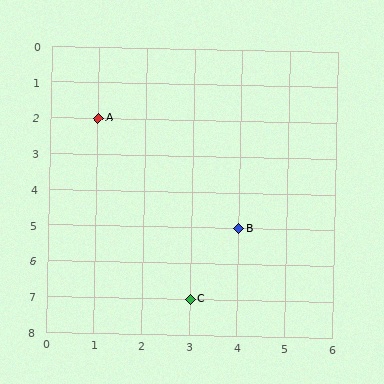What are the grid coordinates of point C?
Point C is at grid coordinates (3, 7).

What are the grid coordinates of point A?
Point A is at grid coordinates (1, 2).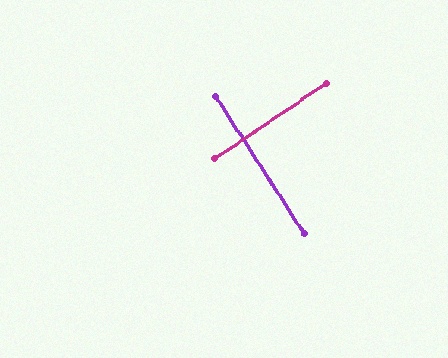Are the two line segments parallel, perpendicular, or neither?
Perpendicular — they meet at approximately 89°.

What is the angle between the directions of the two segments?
Approximately 89 degrees.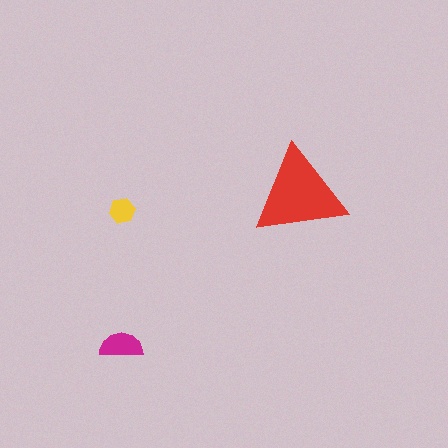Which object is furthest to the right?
The red triangle is rightmost.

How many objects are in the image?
There are 3 objects in the image.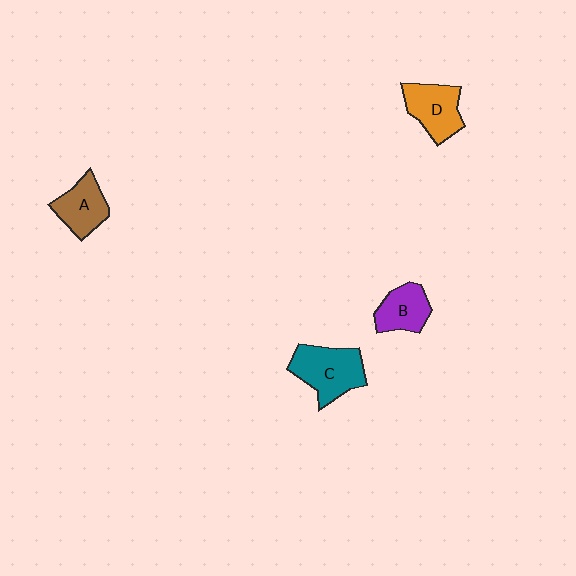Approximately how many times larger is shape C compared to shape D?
Approximately 1.2 times.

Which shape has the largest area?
Shape C (teal).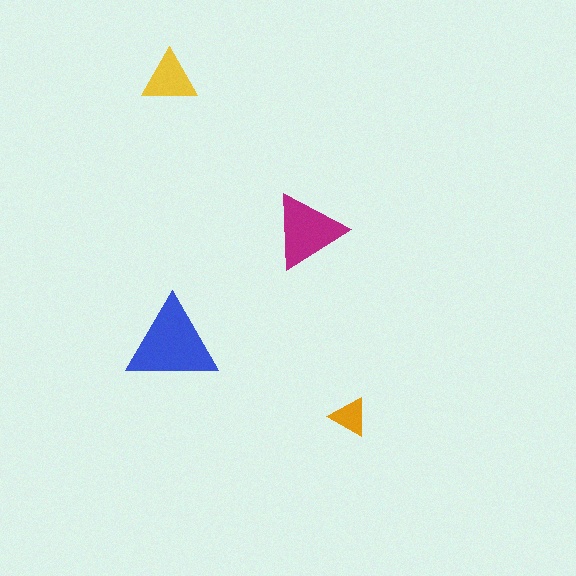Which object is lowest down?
The orange triangle is bottommost.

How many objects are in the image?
There are 4 objects in the image.